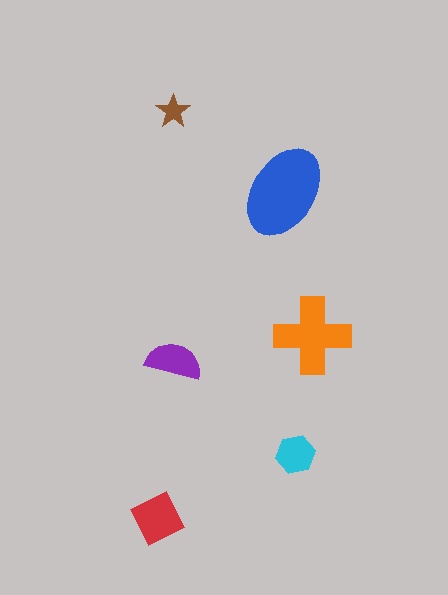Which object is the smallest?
The brown star.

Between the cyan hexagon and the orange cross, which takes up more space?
The orange cross.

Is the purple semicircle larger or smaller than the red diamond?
Smaller.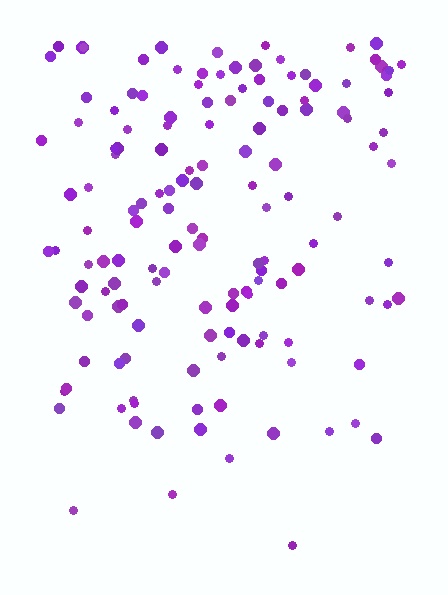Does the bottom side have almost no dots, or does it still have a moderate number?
Still a moderate number, just noticeably fewer than the top.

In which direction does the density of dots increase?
From bottom to top, with the top side densest.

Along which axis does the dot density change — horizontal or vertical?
Vertical.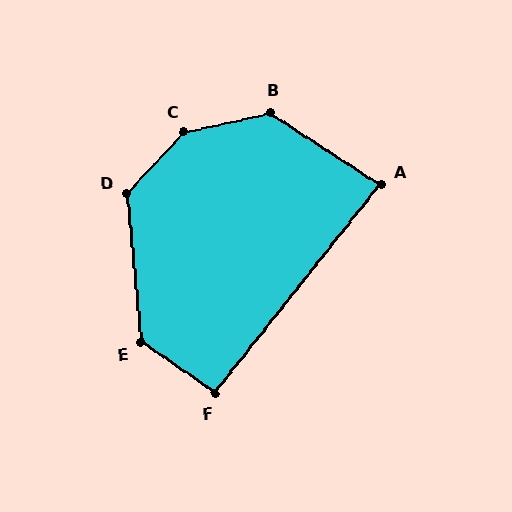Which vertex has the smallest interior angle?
A, at approximately 85 degrees.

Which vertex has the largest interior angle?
C, at approximately 145 degrees.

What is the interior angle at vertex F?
Approximately 94 degrees (approximately right).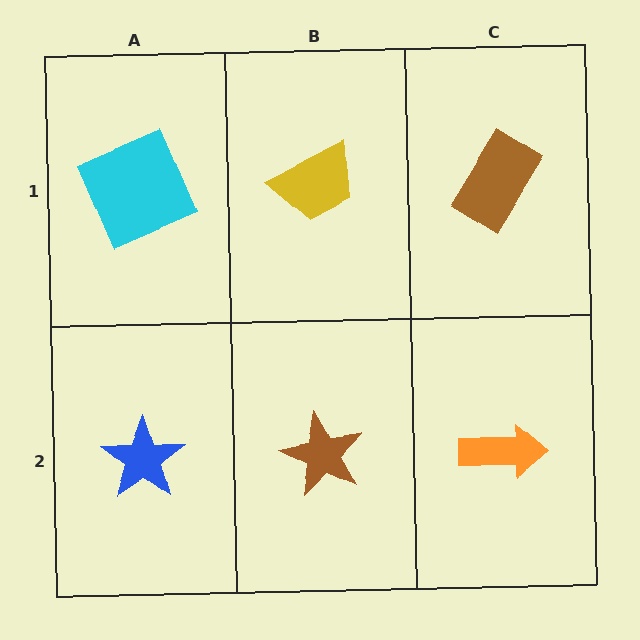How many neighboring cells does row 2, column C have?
2.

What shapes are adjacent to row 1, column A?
A blue star (row 2, column A), a yellow trapezoid (row 1, column B).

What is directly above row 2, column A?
A cyan square.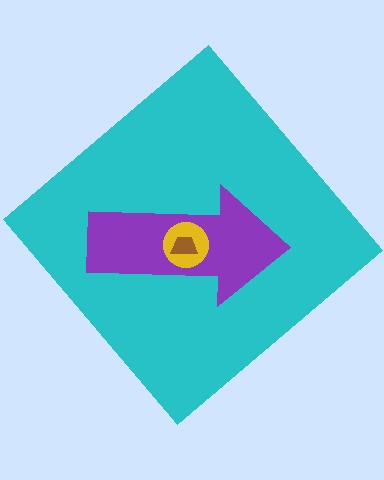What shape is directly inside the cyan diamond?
The purple arrow.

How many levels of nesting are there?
4.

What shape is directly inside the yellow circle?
The brown trapezoid.